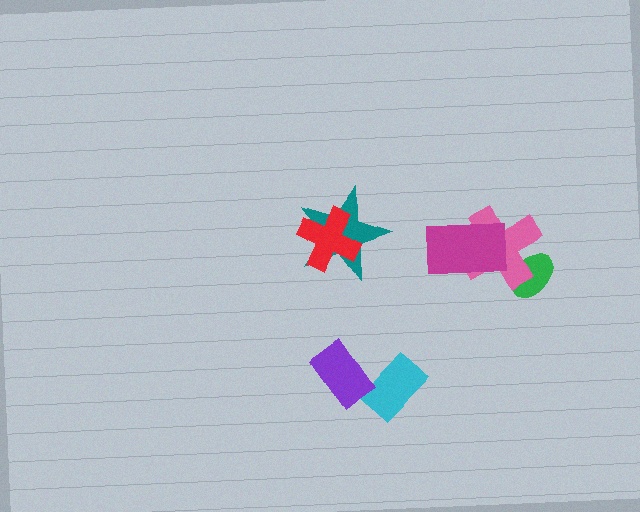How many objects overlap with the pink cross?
2 objects overlap with the pink cross.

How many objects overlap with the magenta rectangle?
1 object overlaps with the magenta rectangle.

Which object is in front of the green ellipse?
The pink cross is in front of the green ellipse.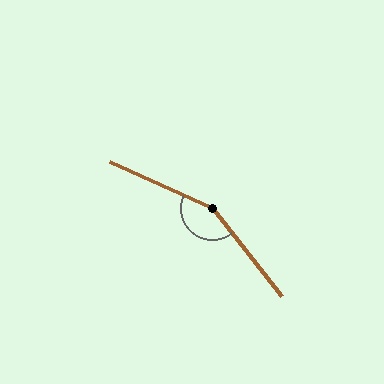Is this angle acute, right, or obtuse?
It is obtuse.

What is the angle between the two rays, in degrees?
Approximately 153 degrees.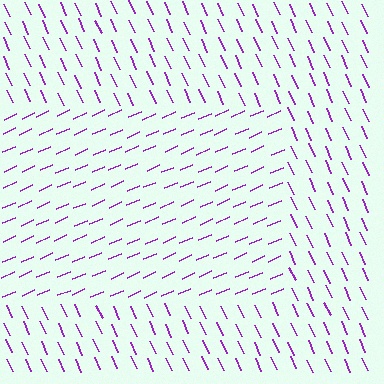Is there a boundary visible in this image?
Yes, there is a texture boundary formed by a change in line orientation.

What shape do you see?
I see a rectangle.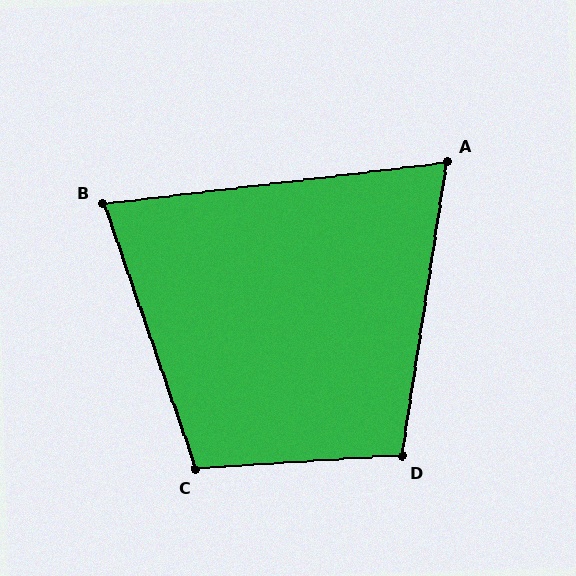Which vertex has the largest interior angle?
C, at approximately 106 degrees.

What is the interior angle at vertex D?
Approximately 102 degrees (obtuse).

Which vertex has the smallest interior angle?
A, at approximately 74 degrees.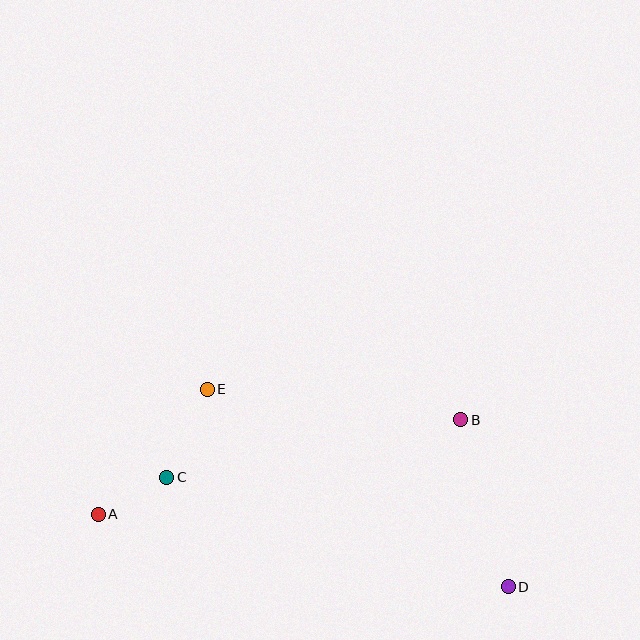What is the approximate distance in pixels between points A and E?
The distance between A and E is approximately 166 pixels.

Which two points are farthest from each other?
Points A and D are farthest from each other.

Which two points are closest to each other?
Points A and C are closest to each other.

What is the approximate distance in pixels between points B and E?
The distance between B and E is approximately 255 pixels.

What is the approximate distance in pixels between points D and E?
The distance between D and E is approximately 360 pixels.